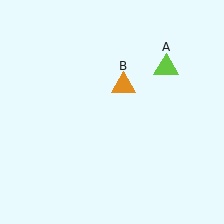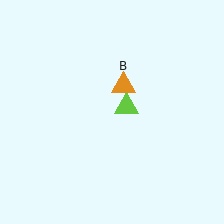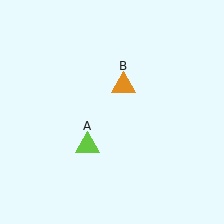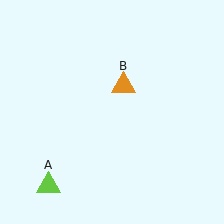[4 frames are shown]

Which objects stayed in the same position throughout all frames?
Orange triangle (object B) remained stationary.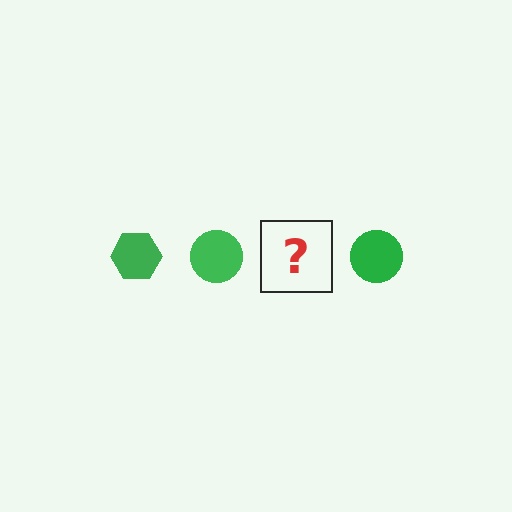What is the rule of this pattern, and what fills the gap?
The rule is that the pattern cycles through hexagon, circle shapes in green. The gap should be filled with a green hexagon.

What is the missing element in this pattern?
The missing element is a green hexagon.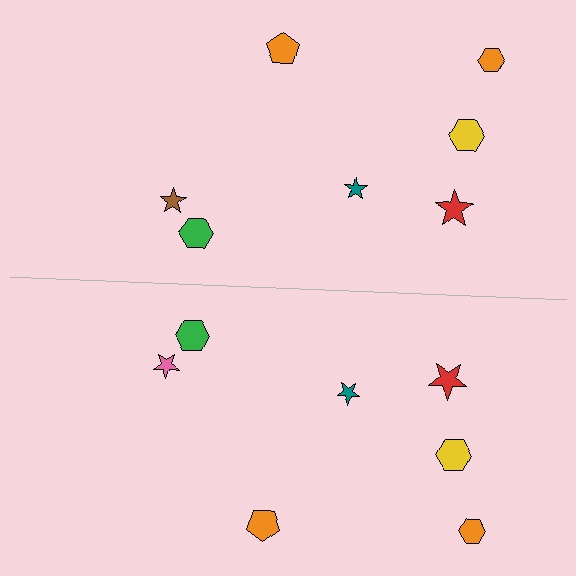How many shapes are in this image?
There are 14 shapes in this image.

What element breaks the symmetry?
The pink star on the bottom side breaks the symmetry — its mirror counterpart is brown.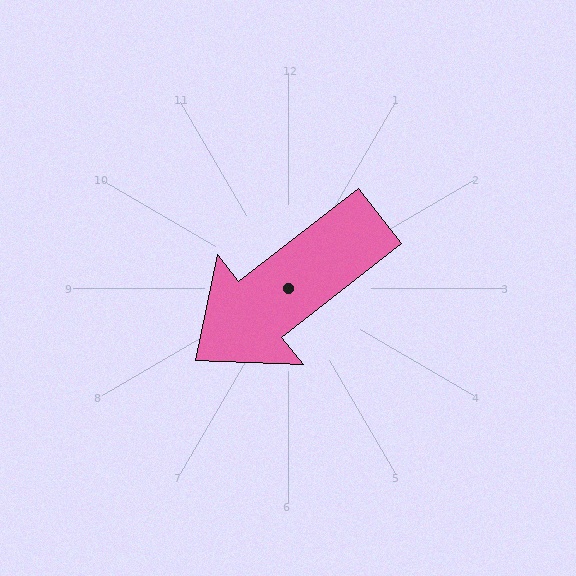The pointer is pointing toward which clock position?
Roughly 8 o'clock.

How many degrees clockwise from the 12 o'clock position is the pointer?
Approximately 232 degrees.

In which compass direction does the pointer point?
Southwest.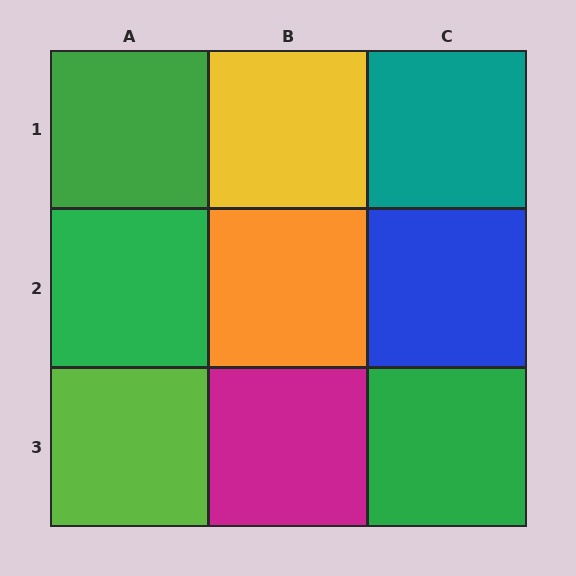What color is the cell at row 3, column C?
Green.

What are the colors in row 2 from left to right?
Green, orange, blue.